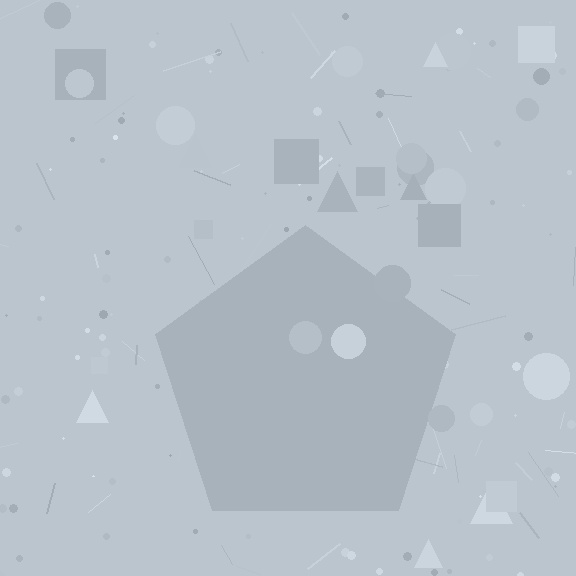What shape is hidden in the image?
A pentagon is hidden in the image.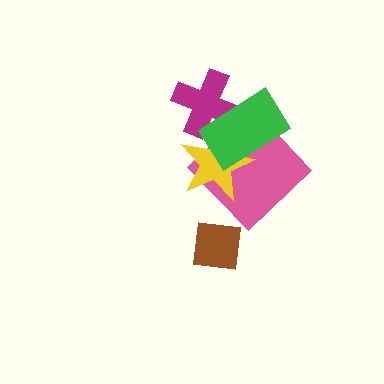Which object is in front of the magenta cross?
The green rectangle is in front of the magenta cross.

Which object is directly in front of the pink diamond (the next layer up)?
The yellow star is directly in front of the pink diamond.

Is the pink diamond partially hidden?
Yes, it is partially covered by another shape.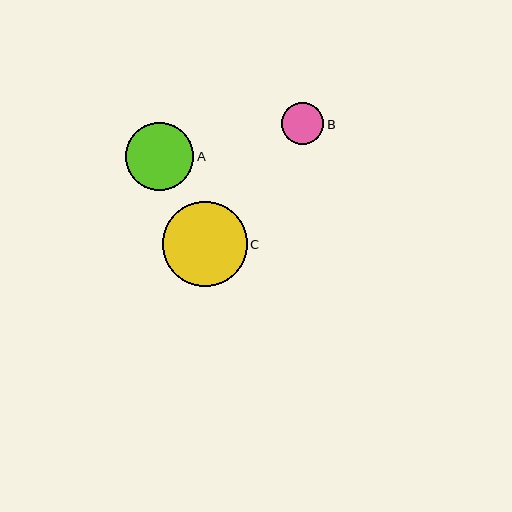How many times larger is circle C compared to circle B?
Circle C is approximately 2.0 times the size of circle B.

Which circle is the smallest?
Circle B is the smallest with a size of approximately 42 pixels.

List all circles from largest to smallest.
From largest to smallest: C, A, B.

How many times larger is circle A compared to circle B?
Circle A is approximately 1.6 times the size of circle B.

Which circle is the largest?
Circle C is the largest with a size of approximately 85 pixels.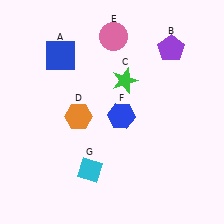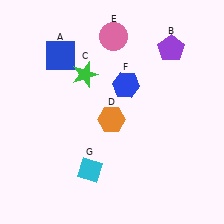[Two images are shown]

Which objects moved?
The objects that moved are: the green star (C), the orange hexagon (D), the blue hexagon (F).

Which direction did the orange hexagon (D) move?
The orange hexagon (D) moved right.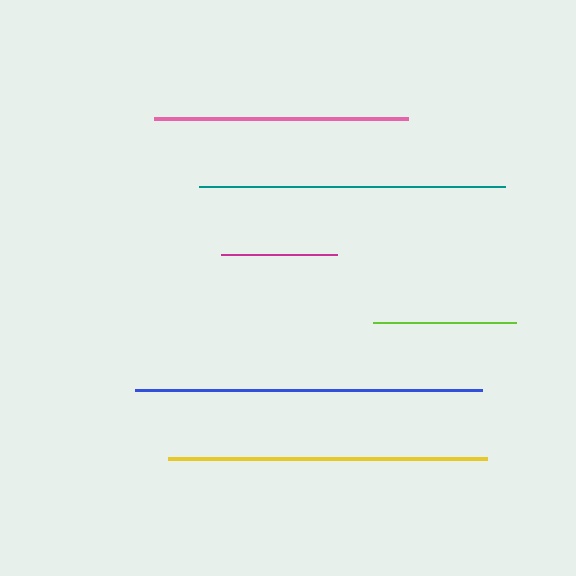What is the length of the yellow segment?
The yellow segment is approximately 319 pixels long.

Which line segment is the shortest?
The magenta line is the shortest at approximately 116 pixels.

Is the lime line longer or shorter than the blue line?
The blue line is longer than the lime line.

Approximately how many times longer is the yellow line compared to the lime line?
The yellow line is approximately 2.2 times the length of the lime line.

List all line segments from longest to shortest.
From longest to shortest: blue, yellow, teal, pink, lime, magenta.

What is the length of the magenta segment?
The magenta segment is approximately 116 pixels long.